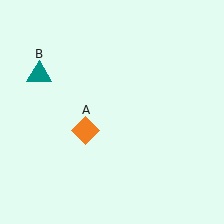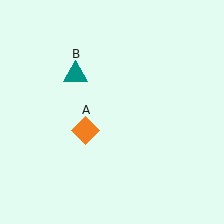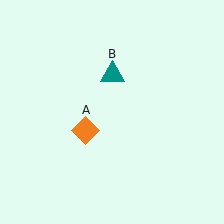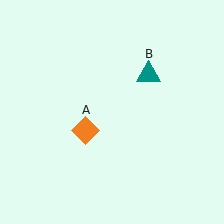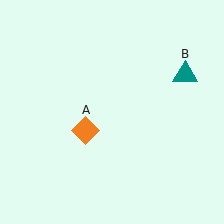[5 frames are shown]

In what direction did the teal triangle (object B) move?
The teal triangle (object B) moved right.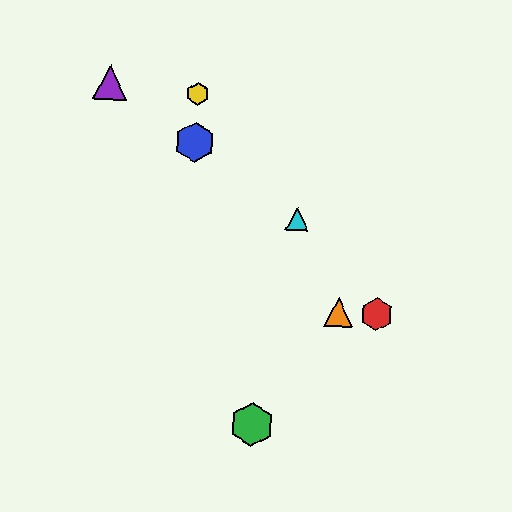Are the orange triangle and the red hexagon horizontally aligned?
Yes, both are at y≈312.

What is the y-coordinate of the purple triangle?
The purple triangle is at y≈82.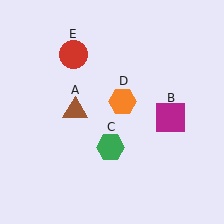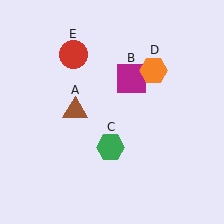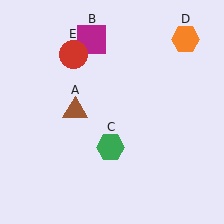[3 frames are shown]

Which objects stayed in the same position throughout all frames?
Brown triangle (object A) and green hexagon (object C) and red circle (object E) remained stationary.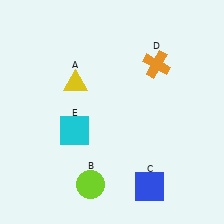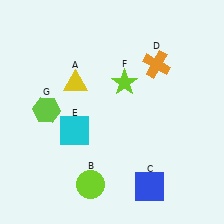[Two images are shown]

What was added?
A lime star (F), a lime hexagon (G) were added in Image 2.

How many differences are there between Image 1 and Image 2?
There are 2 differences between the two images.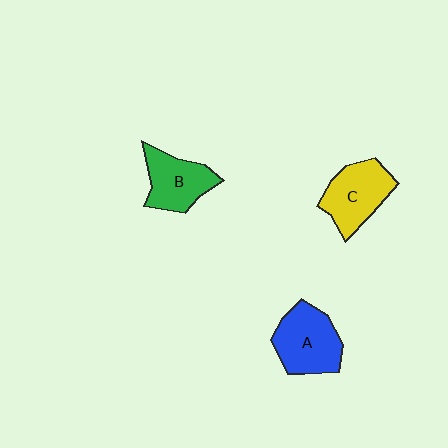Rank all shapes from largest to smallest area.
From largest to smallest: A (blue), C (yellow), B (green).